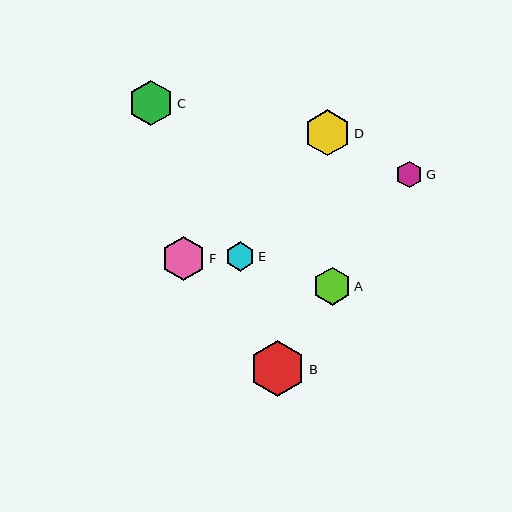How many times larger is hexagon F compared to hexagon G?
Hexagon F is approximately 1.7 times the size of hexagon G.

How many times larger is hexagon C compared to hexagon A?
Hexagon C is approximately 1.2 times the size of hexagon A.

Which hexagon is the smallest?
Hexagon G is the smallest with a size of approximately 26 pixels.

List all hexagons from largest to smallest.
From largest to smallest: B, D, C, F, A, E, G.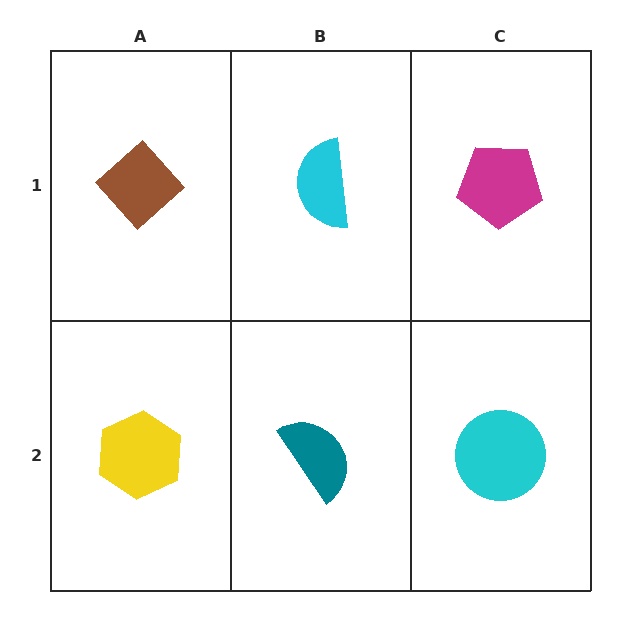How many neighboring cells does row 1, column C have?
2.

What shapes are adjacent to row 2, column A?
A brown diamond (row 1, column A), a teal semicircle (row 2, column B).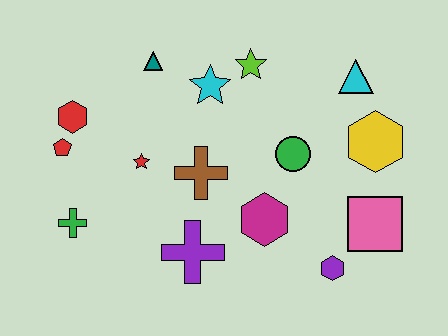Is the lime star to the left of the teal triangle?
No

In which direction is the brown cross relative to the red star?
The brown cross is to the right of the red star.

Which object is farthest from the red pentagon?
The pink square is farthest from the red pentagon.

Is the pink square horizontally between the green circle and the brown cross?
No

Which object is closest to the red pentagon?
The red hexagon is closest to the red pentagon.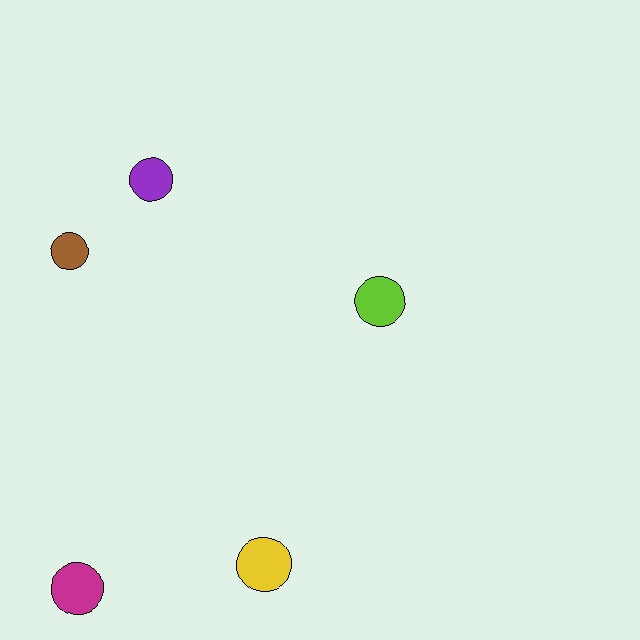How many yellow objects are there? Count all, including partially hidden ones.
There is 1 yellow object.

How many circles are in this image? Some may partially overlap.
There are 5 circles.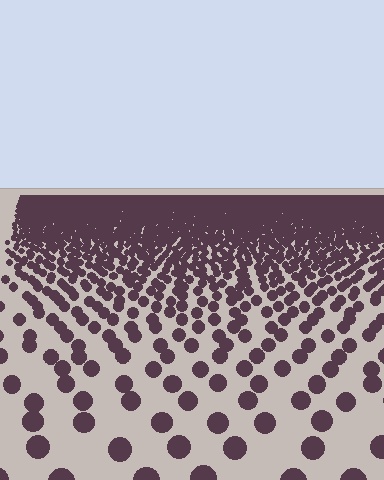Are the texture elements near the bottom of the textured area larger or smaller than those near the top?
Larger. Near the bottom, elements are closer to the viewer and appear at a bigger on-screen size.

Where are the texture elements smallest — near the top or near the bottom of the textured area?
Near the top.